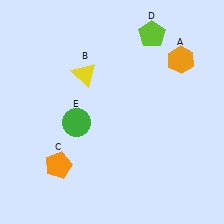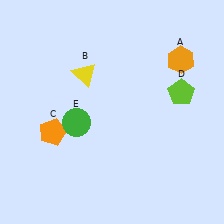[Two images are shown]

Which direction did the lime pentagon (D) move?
The lime pentagon (D) moved down.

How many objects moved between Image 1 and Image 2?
2 objects moved between the two images.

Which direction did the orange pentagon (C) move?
The orange pentagon (C) moved up.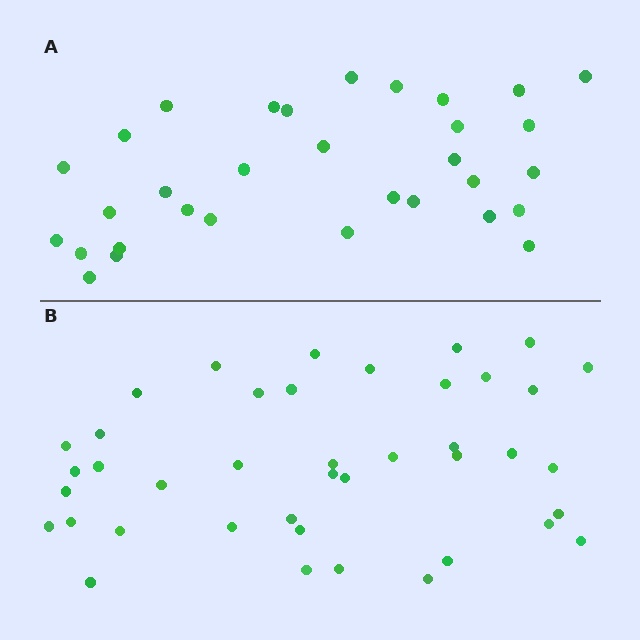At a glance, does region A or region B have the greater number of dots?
Region B (the bottom region) has more dots.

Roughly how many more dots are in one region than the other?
Region B has roughly 8 or so more dots than region A.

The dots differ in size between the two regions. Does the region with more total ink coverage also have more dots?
No. Region A has more total ink coverage because its dots are larger, but region B actually contains more individual dots. Total area can be misleading — the number of items is what matters here.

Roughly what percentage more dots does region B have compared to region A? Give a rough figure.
About 30% more.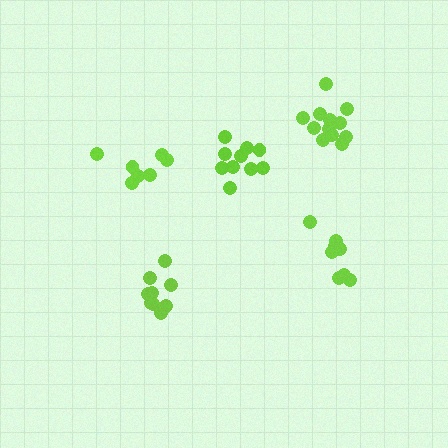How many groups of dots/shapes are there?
There are 5 groups.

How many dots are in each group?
Group 1: 10 dots, Group 2: 10 dots, Group 3: 8 dots, Group 4: 7 dots, Group 5: 12 dots (47 total).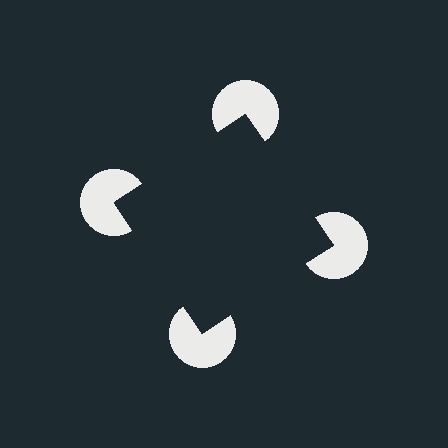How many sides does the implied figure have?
4 sides.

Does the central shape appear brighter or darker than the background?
It typically appears slightly darker than the background, even though no actual brightness change is drawn.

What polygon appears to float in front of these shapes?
An illusory square — its edges are inferred from the aligned wedge cuts in the pac-man discs, not physically drawn.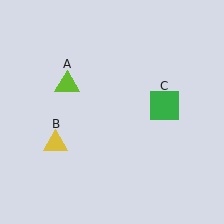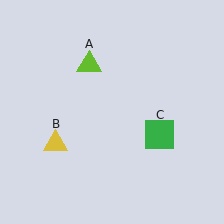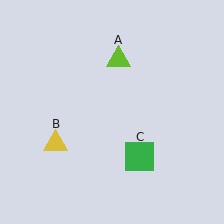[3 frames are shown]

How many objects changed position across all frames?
2 objects changed position: lime triangle (object A), green square (object C).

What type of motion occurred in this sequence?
The lime triangle (object A), green square (object C) rotated clockwise around the center of the scene.